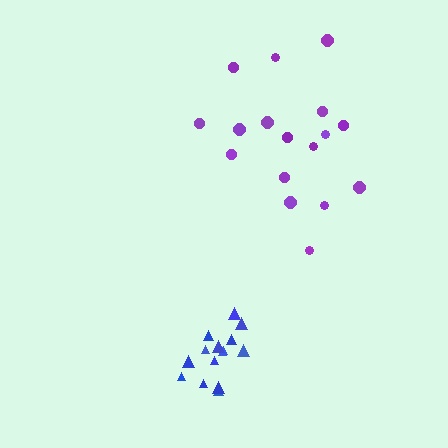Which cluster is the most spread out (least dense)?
Purple.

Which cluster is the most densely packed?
Blue.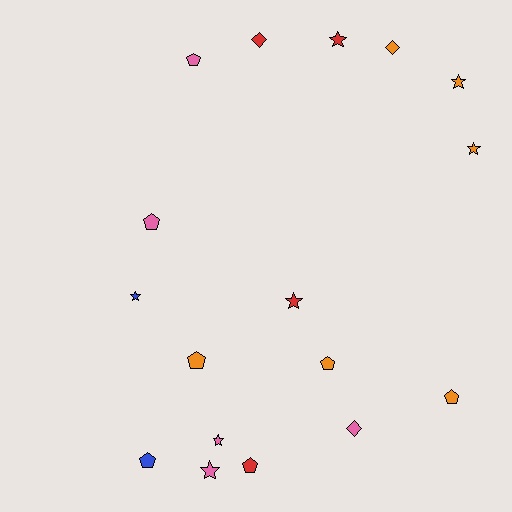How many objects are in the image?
There are 17 objects.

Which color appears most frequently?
Orange, with 6 objects.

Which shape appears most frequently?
Star, with 7 objects.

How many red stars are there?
There are 2 red stars.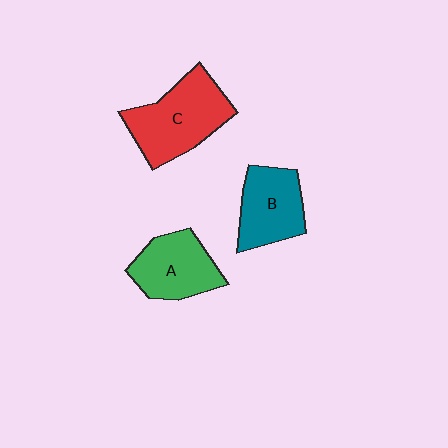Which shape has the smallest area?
Shape B (teal).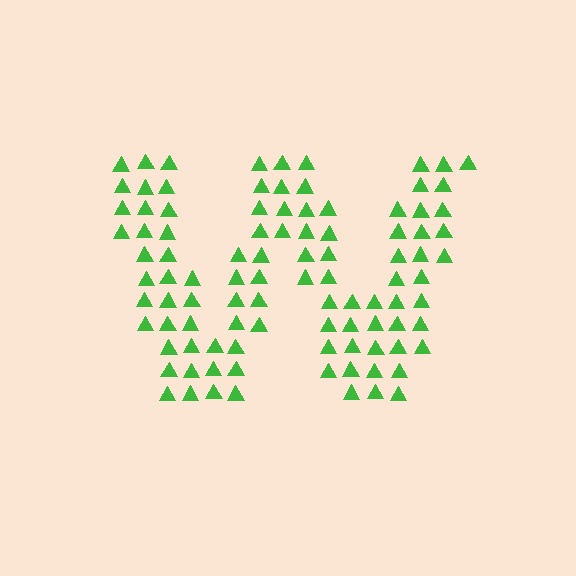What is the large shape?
The large shape is the letter W.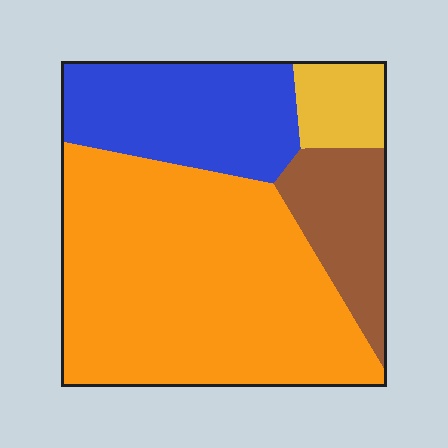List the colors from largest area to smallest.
From largest to smallest: orange, blue, brown, yellow.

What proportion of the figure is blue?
Blue covers 23% of the figure.